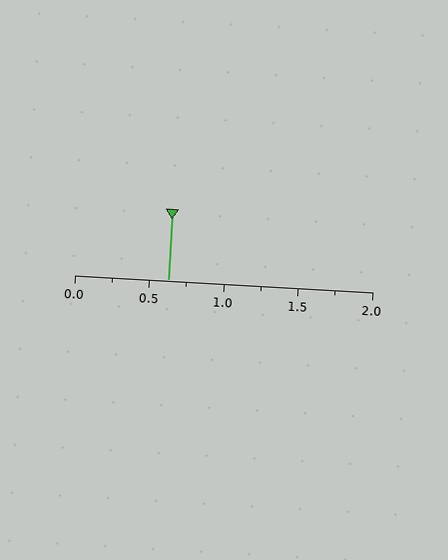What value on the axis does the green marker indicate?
The marker indicates approximately 0.62.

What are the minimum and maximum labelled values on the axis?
The axis runs from 0.0 to 2.0.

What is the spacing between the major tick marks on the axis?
The major ticks are spaced 0.5 apart.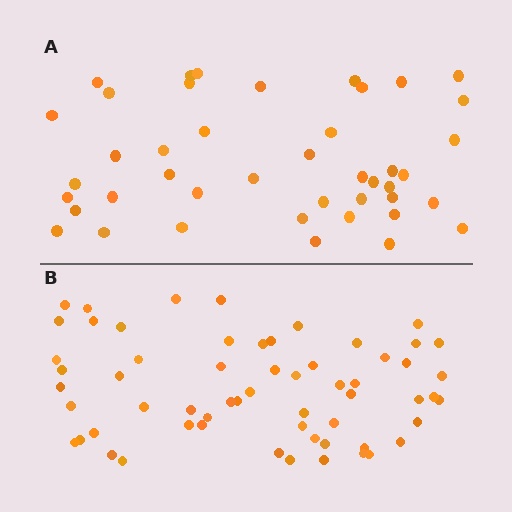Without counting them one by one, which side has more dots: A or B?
Region B (the bottom region) has more dots.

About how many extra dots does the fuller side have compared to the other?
Region B has approximately 15 more dots than region A.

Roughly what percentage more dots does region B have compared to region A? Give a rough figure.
About 40% more.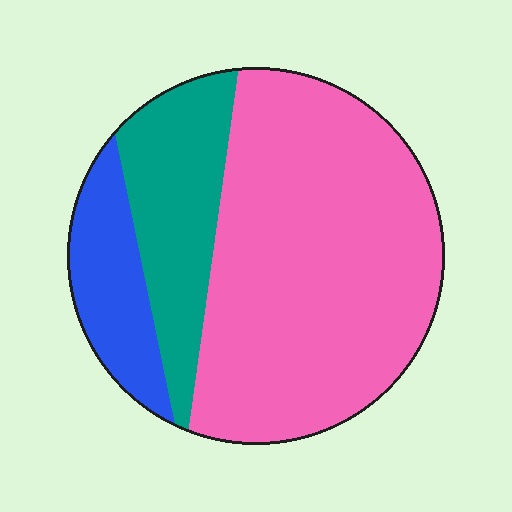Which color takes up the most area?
Pink, at roughly 65%.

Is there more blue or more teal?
Teal.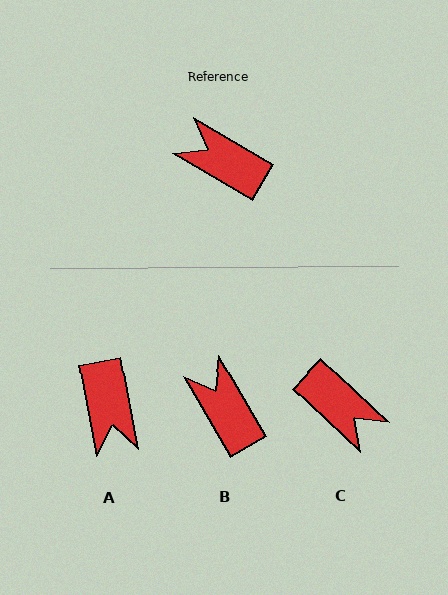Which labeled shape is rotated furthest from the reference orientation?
C, about 167 degrees away.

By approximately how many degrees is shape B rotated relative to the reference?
Approximately 29 degrees clockwise.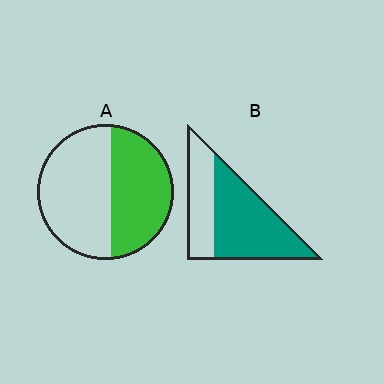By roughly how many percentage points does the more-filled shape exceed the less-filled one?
By roughly 20 percentage points (B over A).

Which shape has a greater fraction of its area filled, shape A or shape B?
Shape B.